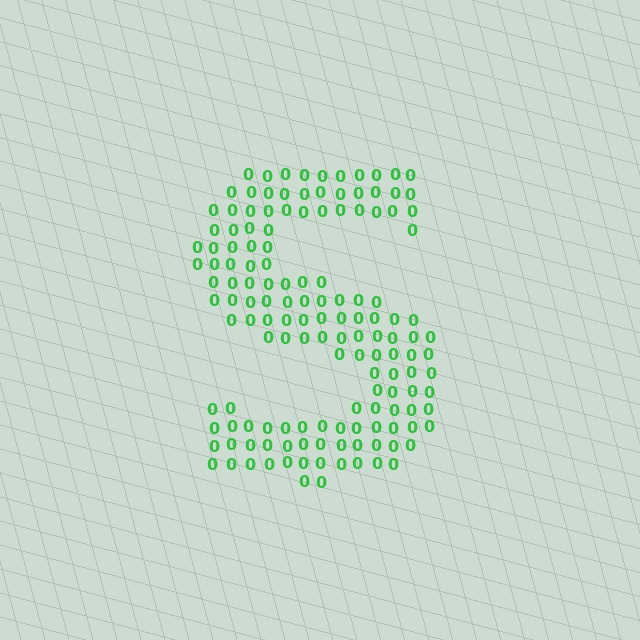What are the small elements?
The small elements are digit 0's.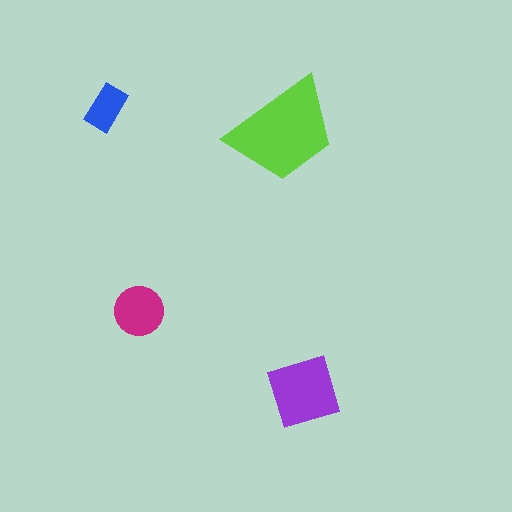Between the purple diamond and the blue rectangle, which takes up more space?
The purple diamond.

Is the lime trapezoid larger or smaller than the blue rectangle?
Larger.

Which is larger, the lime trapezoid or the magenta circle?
The lime trapezoid.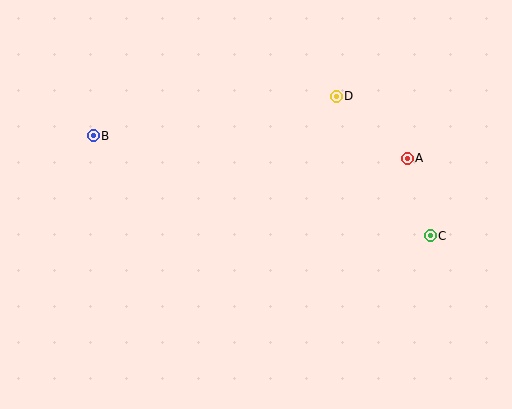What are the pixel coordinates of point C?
Point C is at (430, 236).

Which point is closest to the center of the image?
Point D at (336, 96) is closest to the center.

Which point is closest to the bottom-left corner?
Point B is closest to the bottom-left corner.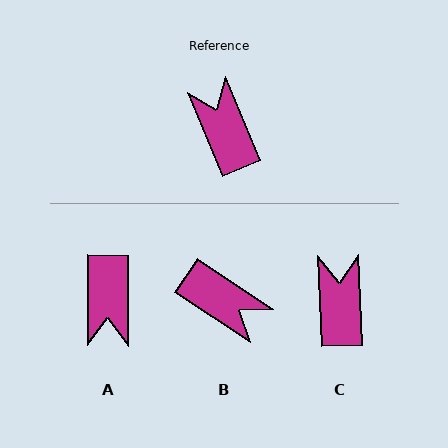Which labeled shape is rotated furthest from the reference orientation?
A, about 157 degrees away.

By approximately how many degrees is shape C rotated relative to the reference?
Approximately 21 degrees clockwise.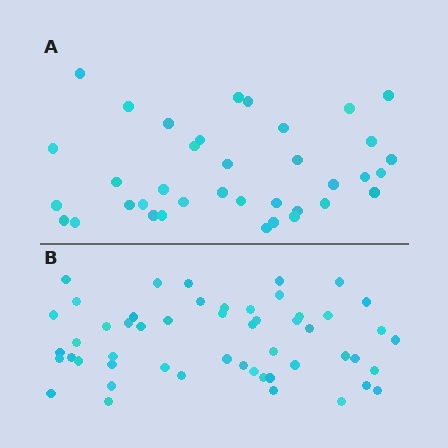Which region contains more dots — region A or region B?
Region B (the bottom region) has more dots.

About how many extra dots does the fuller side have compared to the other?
Region B has approximately 15 more dots than region A.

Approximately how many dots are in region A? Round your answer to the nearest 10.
About 40 dots. (The exact count is 37, which rounds to 40.)